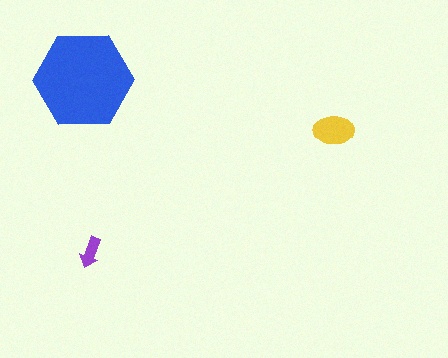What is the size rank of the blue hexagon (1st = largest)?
1st.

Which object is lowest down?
The purple arrow is bottommost.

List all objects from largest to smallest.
The blue hexagon, the yellow ellipse, the purple arrow.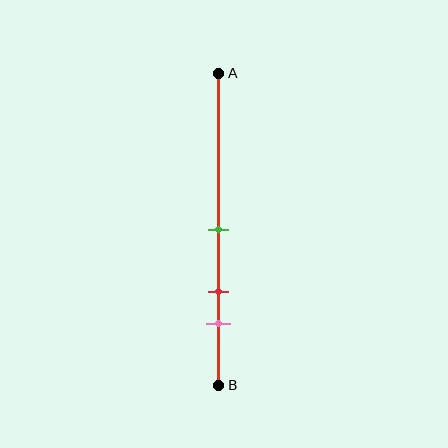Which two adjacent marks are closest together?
The red and pink marks are the closest adjacent pair.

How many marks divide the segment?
There are 3 marks dividing the segment.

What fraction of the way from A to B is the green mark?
The green mark is approximately 50% (0.5) of the way from A to B.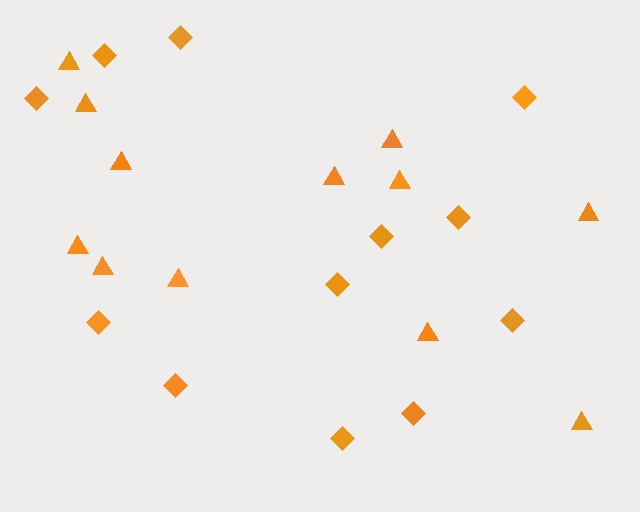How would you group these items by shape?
There are 2 groups: one group of triangles (12) and one group of diamonds (12).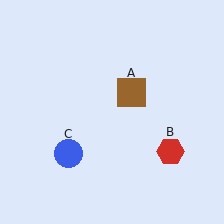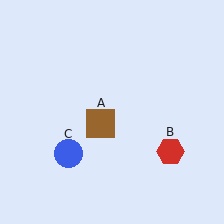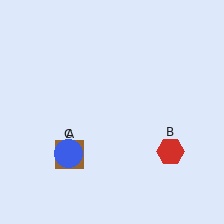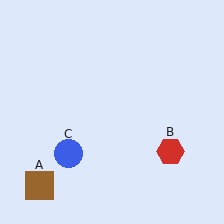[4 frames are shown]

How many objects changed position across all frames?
1 object changed position: brown square (object A).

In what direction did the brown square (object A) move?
The brown square (object A) moved down and to the left.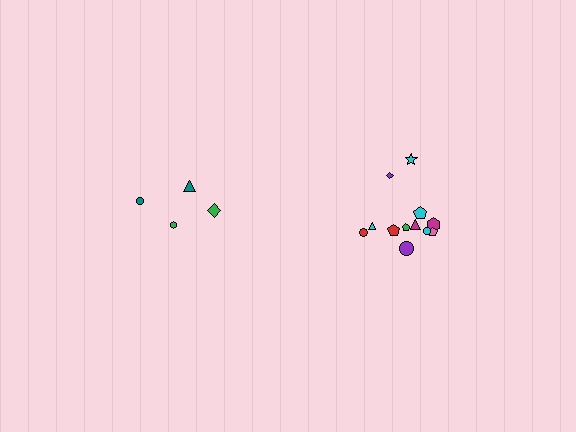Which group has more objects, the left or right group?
The right group.